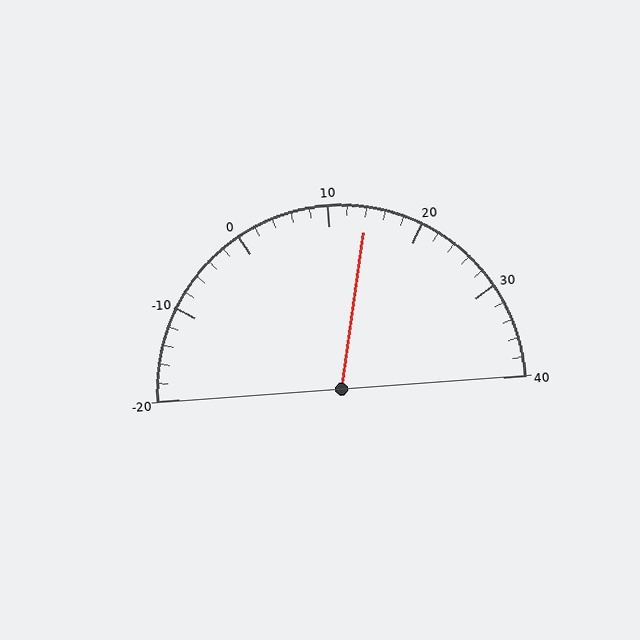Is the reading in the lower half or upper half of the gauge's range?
The reading is in the upper half of the range (-20 to 40).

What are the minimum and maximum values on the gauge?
The gauge ranges from -20 to 40.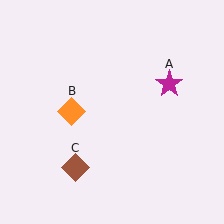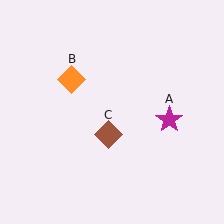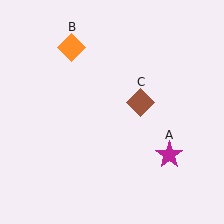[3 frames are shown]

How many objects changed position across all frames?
3 objects changed position: magenta star (object A), orange diamond (object B), brown diamond (object C).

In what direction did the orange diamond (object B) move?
The orange diamond (object B) moved up.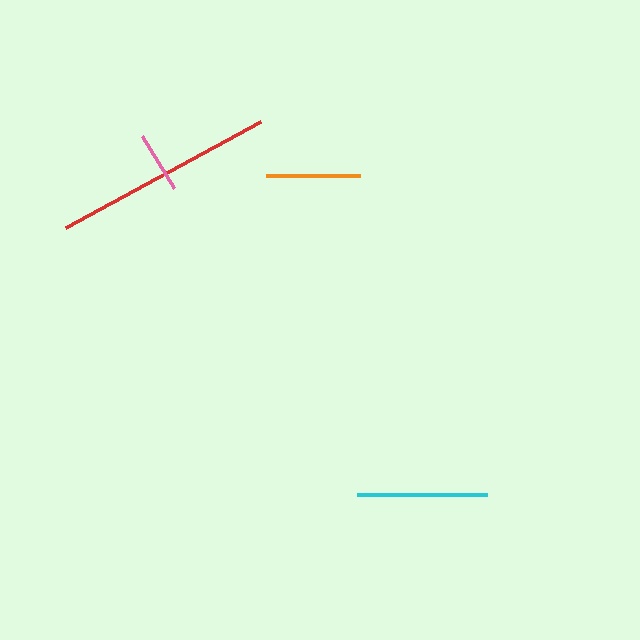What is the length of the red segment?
The red segment is approximately 222 pixels long.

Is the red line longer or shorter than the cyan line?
The red line is longer than the cyan line.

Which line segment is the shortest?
The pink line is the shortest at approximately 61 pixels.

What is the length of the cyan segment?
The cyan segment is approximately 130 pixels long.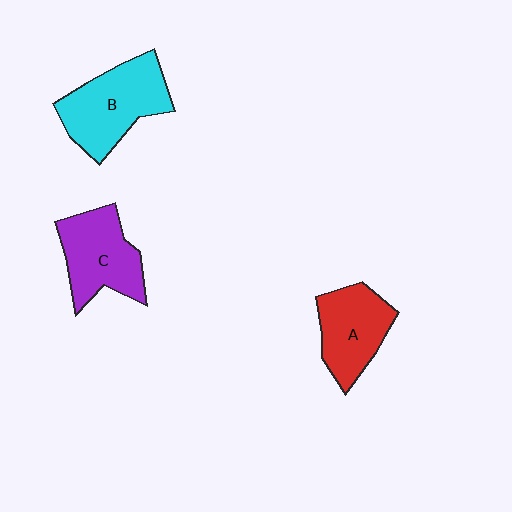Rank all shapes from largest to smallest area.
From largest to smallest: B (cyan), C (purple), A (red).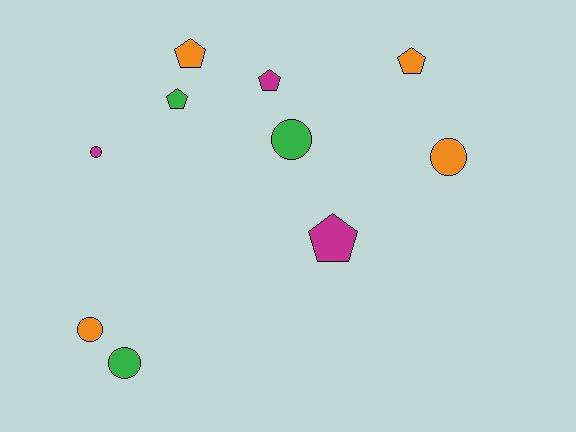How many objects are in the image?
There are 10 objects.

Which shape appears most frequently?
Pentagon, with 5 objects.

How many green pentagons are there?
There is 1 green pentagon.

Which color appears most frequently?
Orange, with 4 objects.